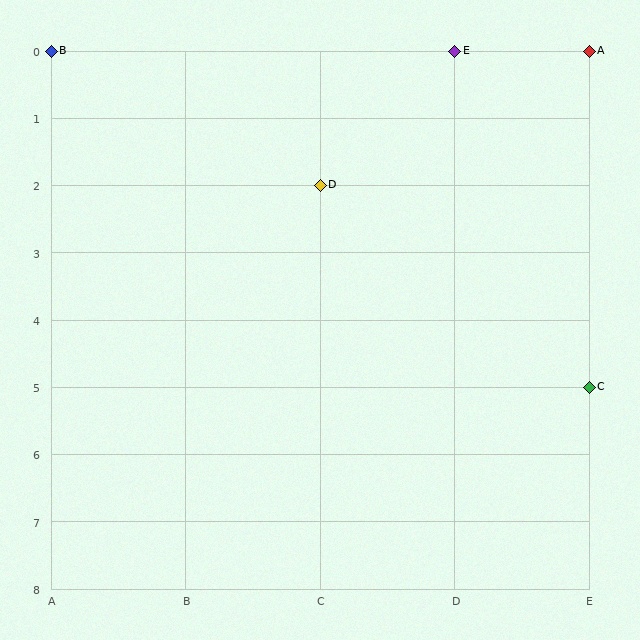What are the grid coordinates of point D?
Point D is at grid coordinates (C, 2).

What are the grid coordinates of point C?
Point C is at grid coordinates (E, 5).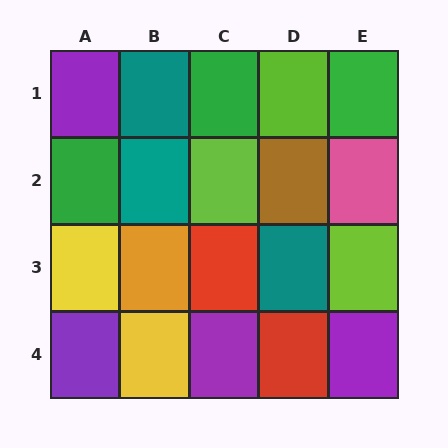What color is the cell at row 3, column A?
Yellow.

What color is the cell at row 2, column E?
Pink.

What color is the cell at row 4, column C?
Purple.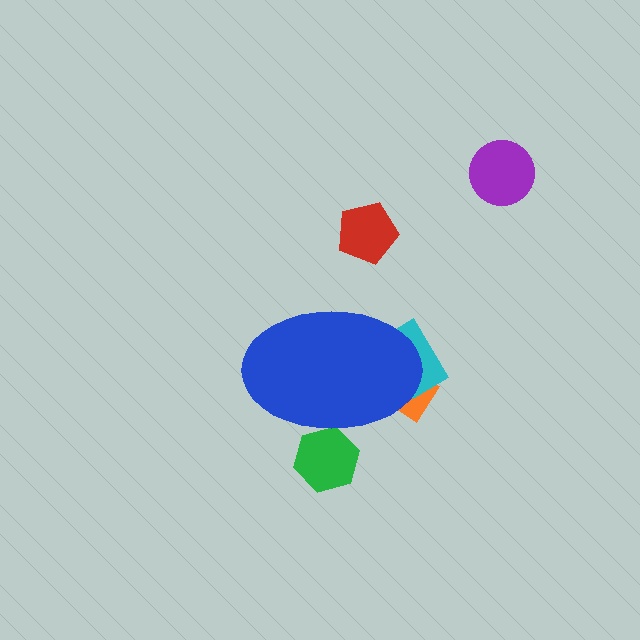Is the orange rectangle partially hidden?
Yes, the orange rectangle is partially hidden behind the blue ellipse.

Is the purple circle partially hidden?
No, the purple circle is fully visible.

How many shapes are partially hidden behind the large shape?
3 shapes are partially hidden.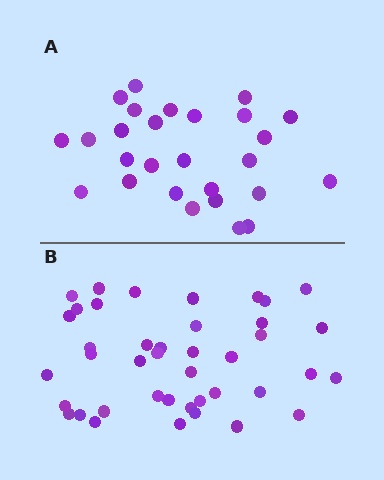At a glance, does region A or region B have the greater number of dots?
Region B (the bottom region) has more dots.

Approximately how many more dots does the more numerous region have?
Region B has approximately 15 more dots than region A.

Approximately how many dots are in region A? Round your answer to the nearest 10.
About 30 dots. (The exact count is 27, which rounds to 30.)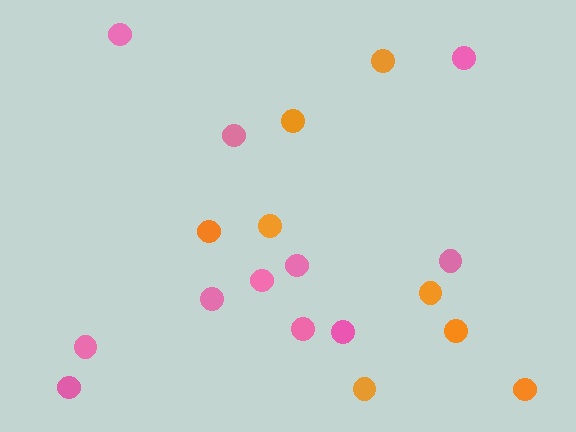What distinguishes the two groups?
There are 2 groups: one group of orange circles (8) and one group of pink circles (11).